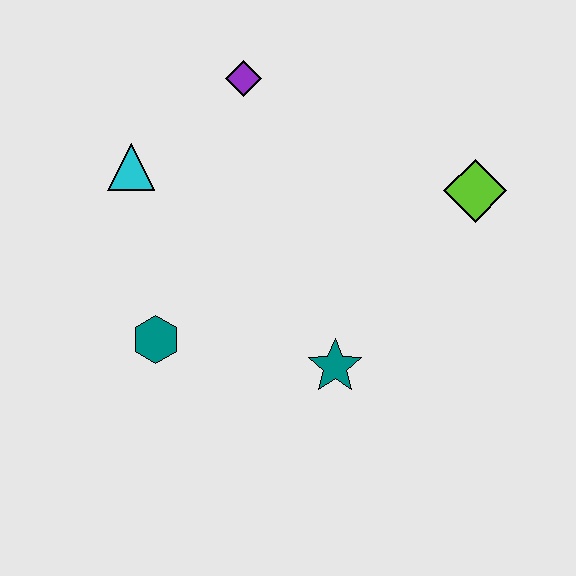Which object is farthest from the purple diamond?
The teal star is farthest from the purple diamond.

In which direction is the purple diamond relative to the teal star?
The purple diamond is above the teal star.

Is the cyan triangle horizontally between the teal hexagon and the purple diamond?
No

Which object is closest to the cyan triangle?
The purple diamond is closest to the cyan triangle.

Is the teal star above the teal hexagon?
No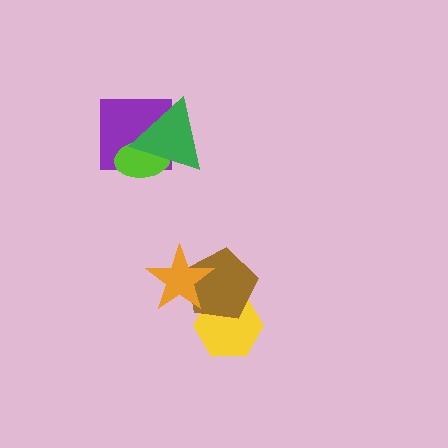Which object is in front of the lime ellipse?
The green triangle is in front of the lime ellipse.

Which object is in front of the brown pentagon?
The orange star is in front of the brown pentagon.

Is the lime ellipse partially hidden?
Yes, it is partially covered by another shape.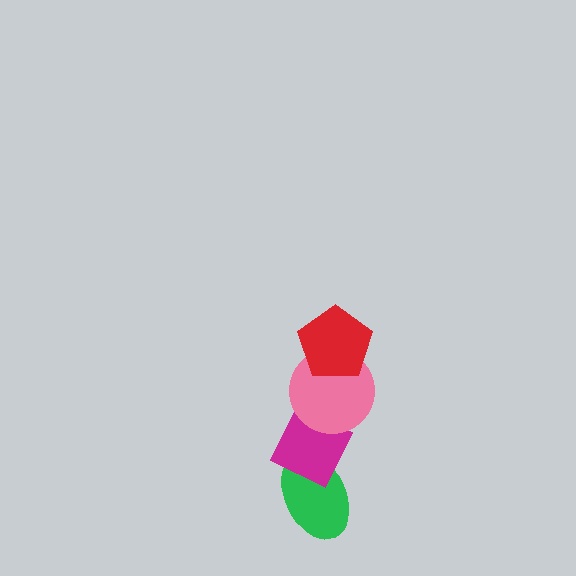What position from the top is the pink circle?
The pink circle is 2nd from the top.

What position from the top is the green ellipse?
The green ellipse is 4th from the top.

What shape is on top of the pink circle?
The red pentagon is on top of the pink circle.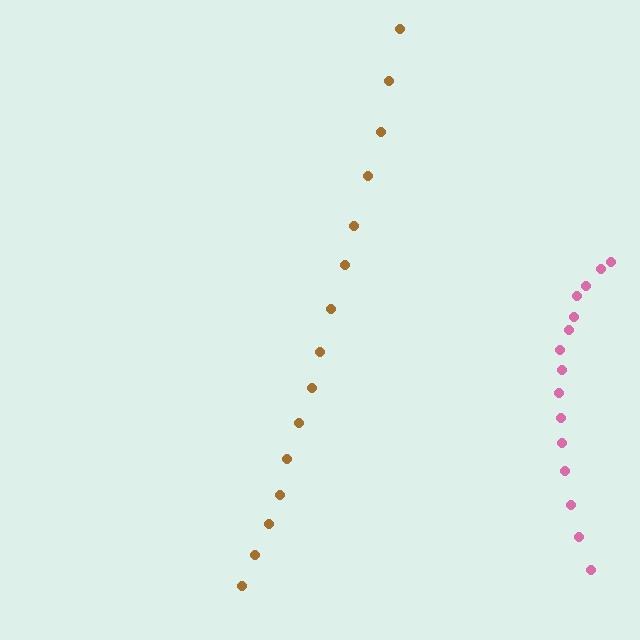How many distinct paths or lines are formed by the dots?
There are 2 distinct paths.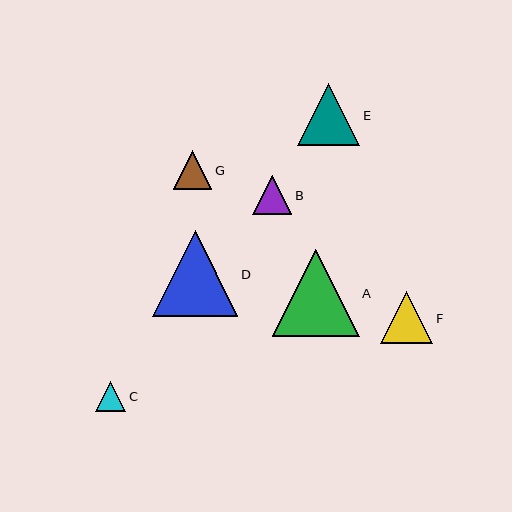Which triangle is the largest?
Triangle A is the largest with a size of approximately 87 pixels.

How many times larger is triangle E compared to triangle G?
Triangle E is approximately 1.6 times the size of triangle G.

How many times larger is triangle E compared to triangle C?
Triangle E is approximately 2.0 times the size of triangle C.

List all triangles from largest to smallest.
From largest to smallest: A, D, E, F, B, G, C.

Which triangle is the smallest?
Triangle C is the smallest with a size of approximately 30 pixels.